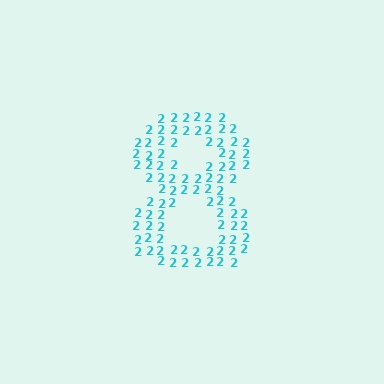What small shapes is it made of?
It is made of small digit 2's.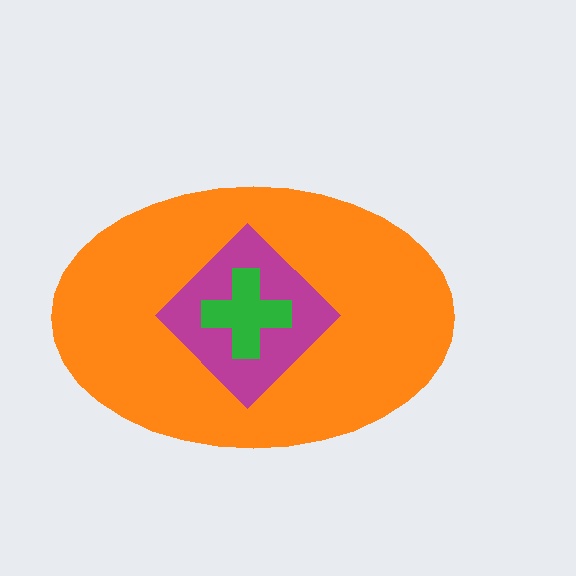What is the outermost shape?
The orange ellipse.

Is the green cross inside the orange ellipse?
Yes.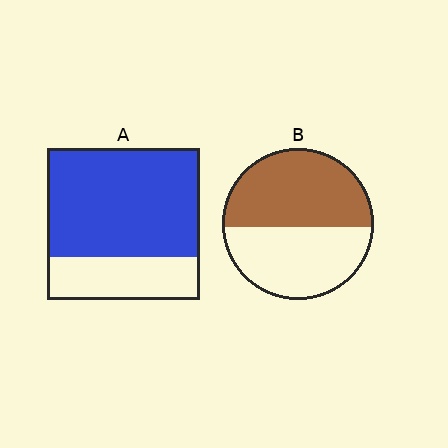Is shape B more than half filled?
Roughly half.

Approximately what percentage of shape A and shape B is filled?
A is approximately 70% and B is approximately 55%.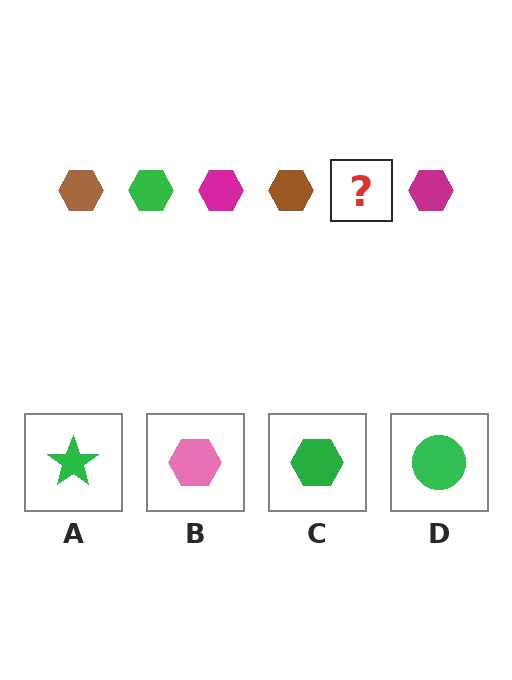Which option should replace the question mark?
Option C.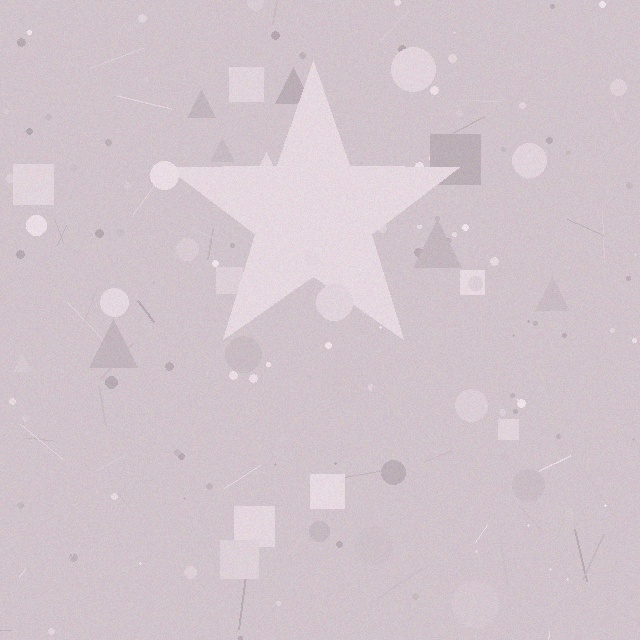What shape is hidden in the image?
A star is hidden in the image.